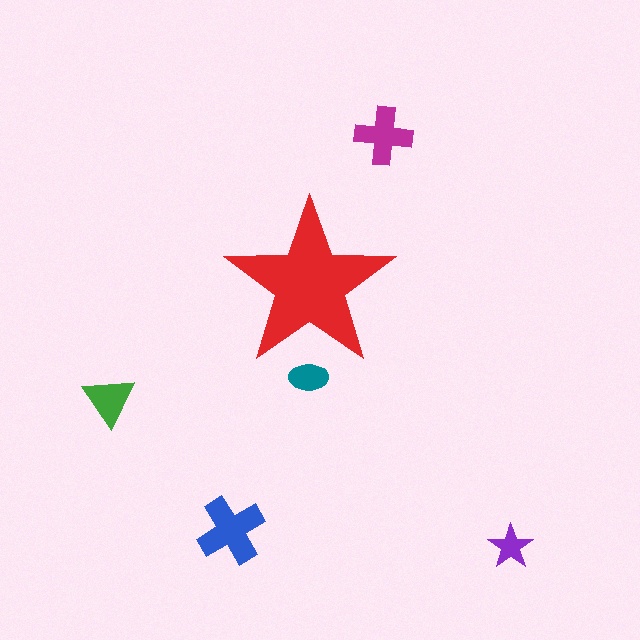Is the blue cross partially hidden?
No, the blue cross is fully visible.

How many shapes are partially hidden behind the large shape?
1 shape is partially hidden.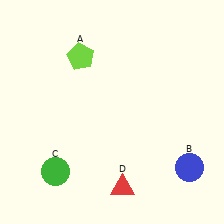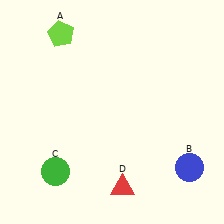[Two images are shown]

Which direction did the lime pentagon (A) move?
The lime pentagon (A) moved up.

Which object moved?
The lime pentagon (A) moved up.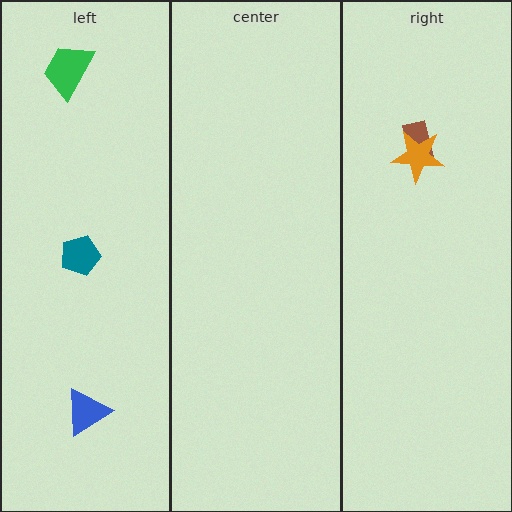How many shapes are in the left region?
3.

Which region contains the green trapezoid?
The left region.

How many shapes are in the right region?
2.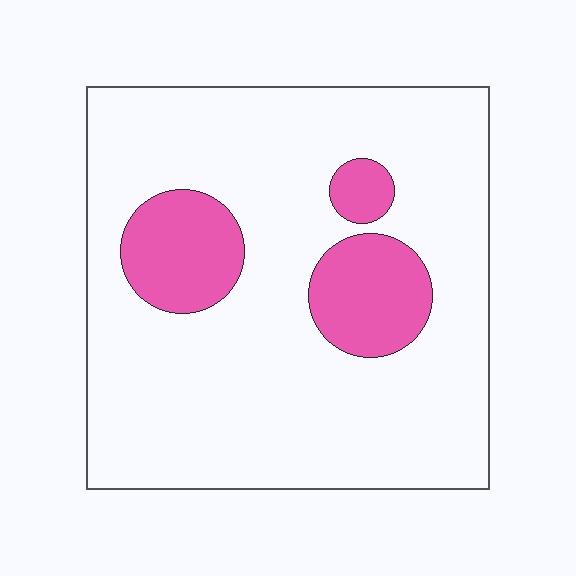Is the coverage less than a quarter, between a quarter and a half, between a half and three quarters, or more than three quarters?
Less than a quarter.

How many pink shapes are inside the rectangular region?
3.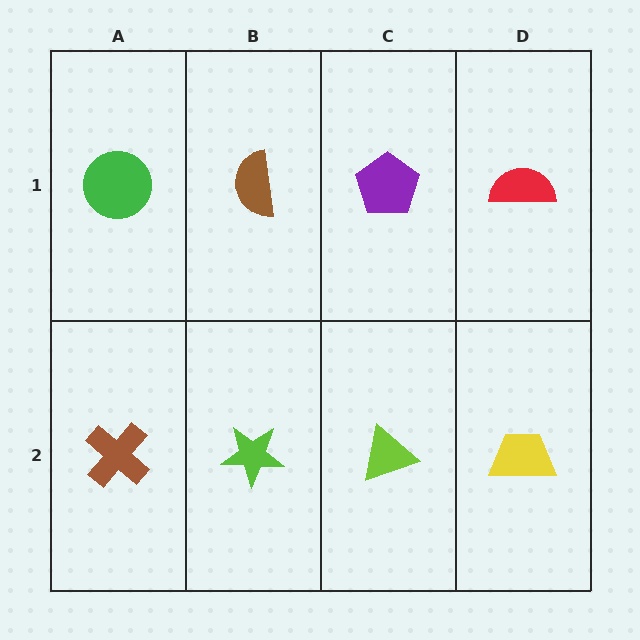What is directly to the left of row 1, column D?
A purple pentagon.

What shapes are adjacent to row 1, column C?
A lime triangle (row 2, column C), a brown semicircle (row 1, column B), a red semicircle (row 1, column D).